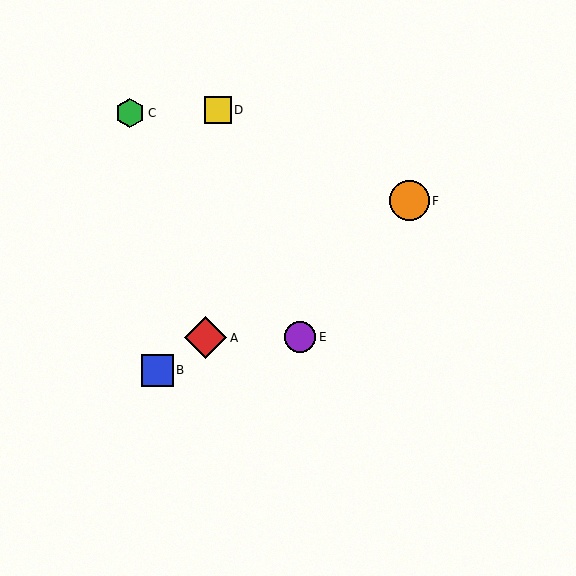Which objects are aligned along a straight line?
Objects A, B, F are aligned along a straight line.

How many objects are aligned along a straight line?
3 objects (A, B, F) are aligned along a straight line.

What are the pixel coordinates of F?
Object F is at (410, 201).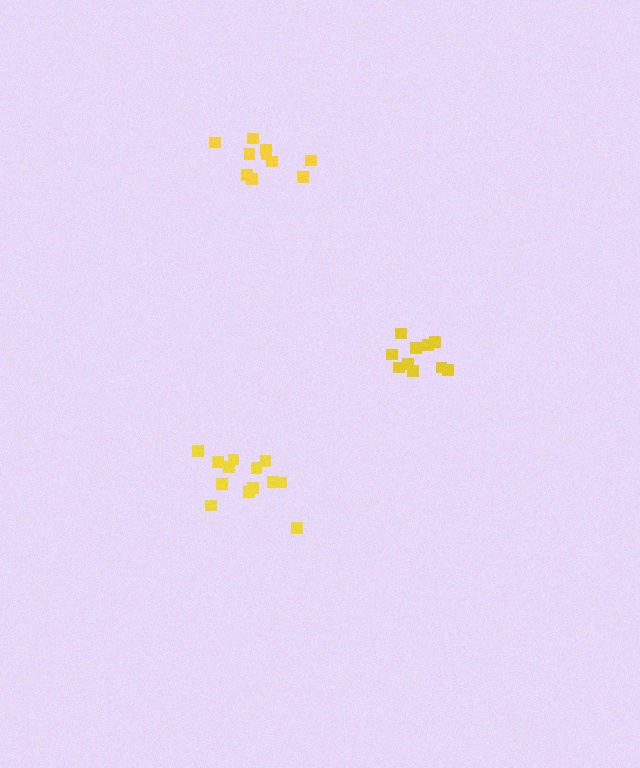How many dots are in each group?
Group 1: 10 dots, Group 2: 13 dots, Group 3: 10 dots (33 total).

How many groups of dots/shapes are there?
There are 3 groups.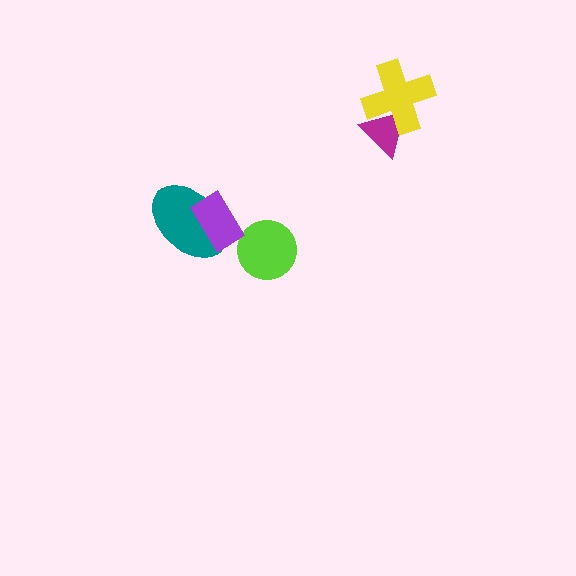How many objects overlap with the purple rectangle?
1 object overlaps with the purple rectangle.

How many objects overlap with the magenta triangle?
1 object overlaps with the magenta triangle.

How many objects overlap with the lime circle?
0 objects overlap with the lime circle.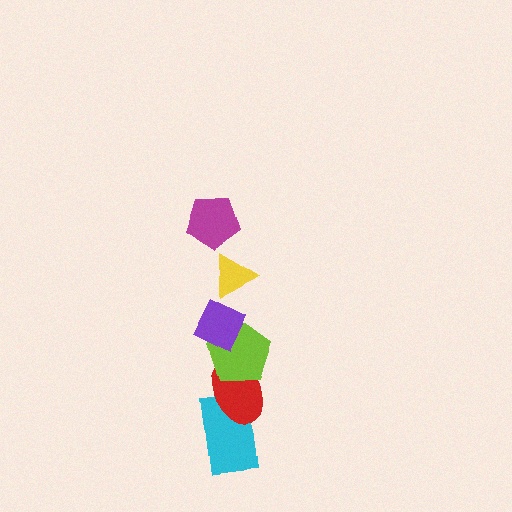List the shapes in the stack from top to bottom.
From top to bottom: the magenta pentagon, the yellow triangle, the purple diamond, the lime pentagon, the red ellipse, the cyan rectangle.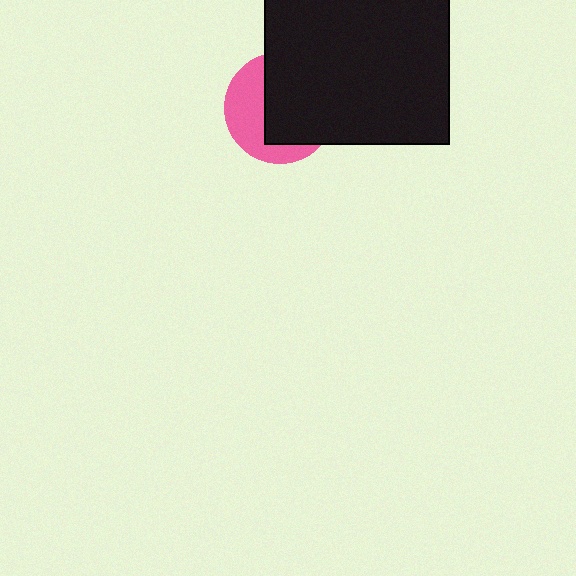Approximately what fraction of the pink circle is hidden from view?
Roughly 60% of the pink circle is hidden behind the black rectangle.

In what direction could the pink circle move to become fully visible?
The pink circle could move left. That would shift it out from behind the black rectangle entirely.